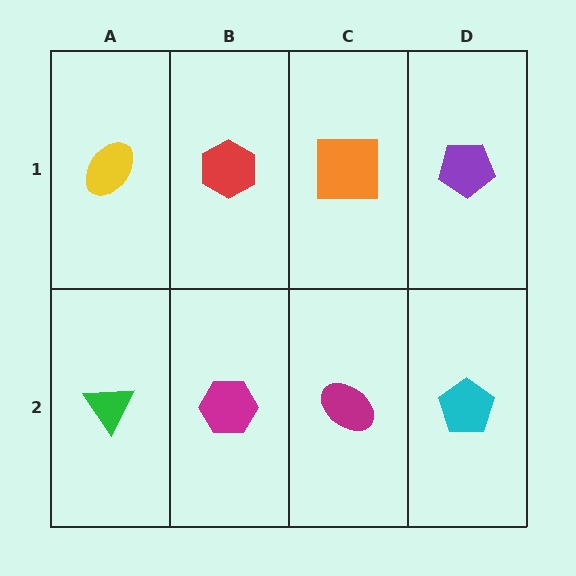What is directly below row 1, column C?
A magenta ellipse.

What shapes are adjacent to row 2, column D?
A purple pentagon (row 1, column D), a magenta ellipse (row 2, column C).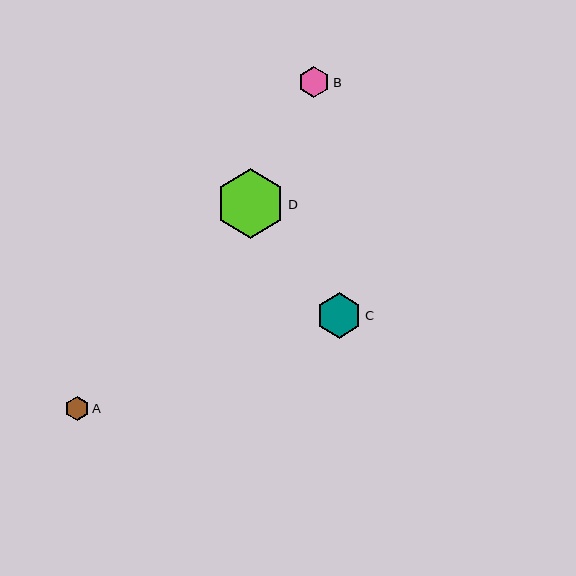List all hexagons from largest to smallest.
From largest to smallest: D, C, B, A.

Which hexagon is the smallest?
Hexagon A is the smallest with a size of approximately 24 pixels.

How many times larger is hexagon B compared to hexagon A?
Hexagon B is approximately 1.3 times the size of hexagon A.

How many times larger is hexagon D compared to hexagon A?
Hexagon D is approximately 3.0 times the size of hexagon A.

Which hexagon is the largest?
Hexagon D is the largest with a size of approximately 70 pixels.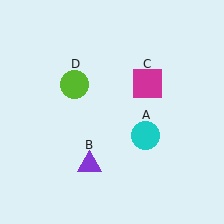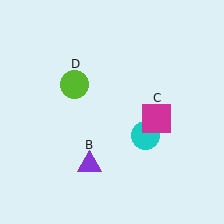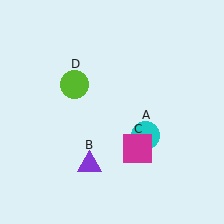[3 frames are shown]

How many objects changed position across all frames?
1 object changed position: magenta square (object C).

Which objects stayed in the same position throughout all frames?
Cyan circle (object A) and purple triangle (object B) and lime circle (object D) remained stationary.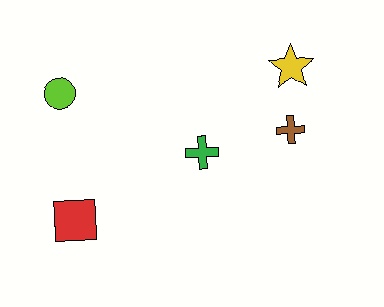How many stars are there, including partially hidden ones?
There is 1 star.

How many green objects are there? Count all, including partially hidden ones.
There is 1 green object.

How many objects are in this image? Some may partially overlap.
There are 5 objects.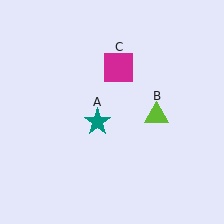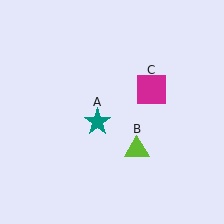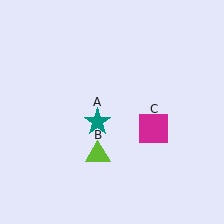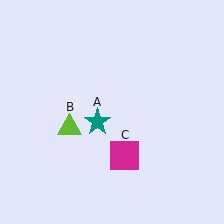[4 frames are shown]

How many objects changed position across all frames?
2 objects changed position: lime triangle (object B), magenta square (object C).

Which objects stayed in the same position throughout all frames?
Teal star (object A) remained stationary.